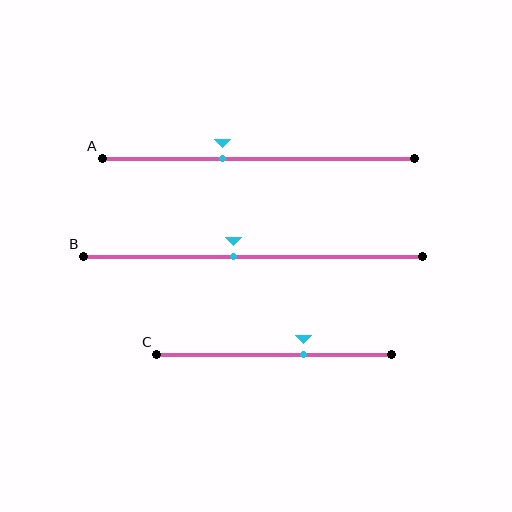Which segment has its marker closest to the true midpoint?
Segment B has its marker closest to the true midpoint.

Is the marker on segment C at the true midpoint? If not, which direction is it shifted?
No, the marker on segment C is shifted to the right by about 12% of the segment length.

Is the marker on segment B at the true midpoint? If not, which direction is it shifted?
No, the marker on segment B is shifted to the left by about 6% of the segment length.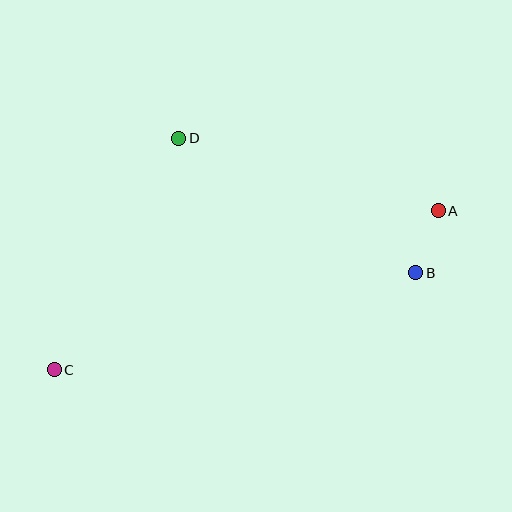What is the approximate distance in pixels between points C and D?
The distance between C and D is approximately 262 pixels.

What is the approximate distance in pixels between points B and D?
The distance between B and D is approximately 273 pixels.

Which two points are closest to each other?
Points A and B are closest to each other.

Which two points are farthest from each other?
Points A and C are farthest from each other.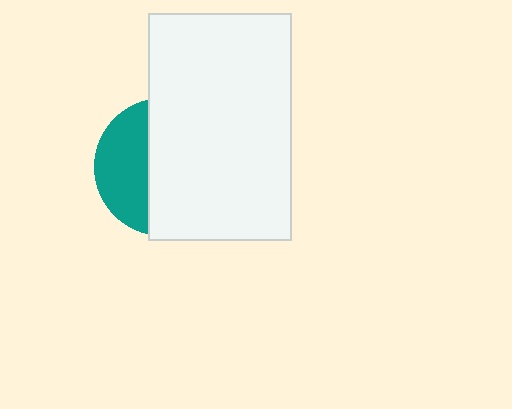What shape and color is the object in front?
The object in front is a white rectangle.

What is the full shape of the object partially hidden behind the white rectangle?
The partially hidden object is a teal circle.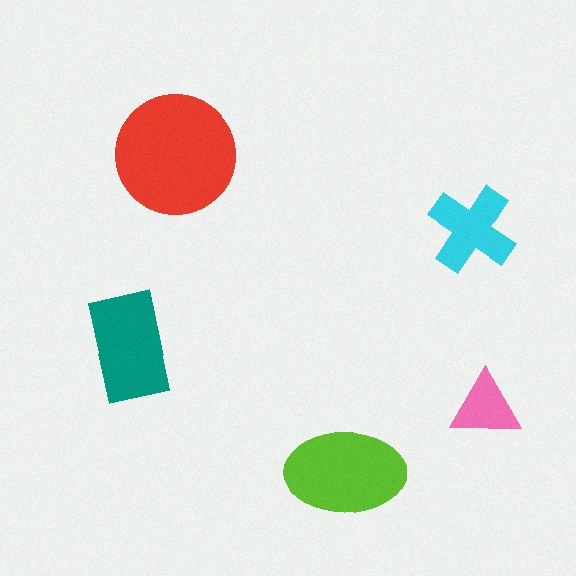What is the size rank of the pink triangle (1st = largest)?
5th.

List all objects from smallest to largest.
The pink triangle, the cyan cross, the teal rectangle, the lime ellipse, the red circle.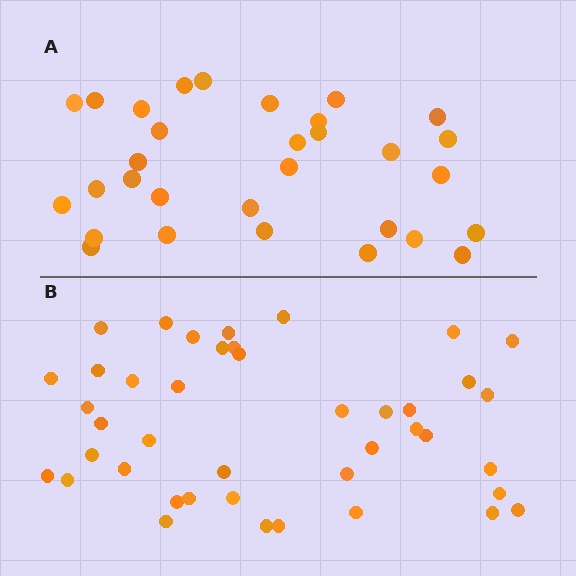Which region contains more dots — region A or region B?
Region B (the bottom region) has more dots.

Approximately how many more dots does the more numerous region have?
Region B has roughly 12 or so more dots than region A.